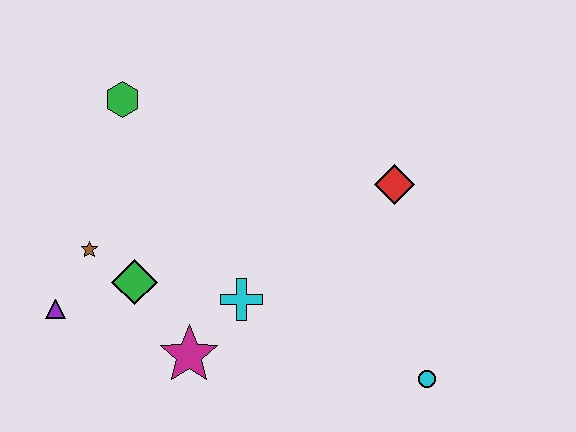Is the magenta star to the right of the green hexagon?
Yes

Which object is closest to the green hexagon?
The brown star is closest to the green hexagon.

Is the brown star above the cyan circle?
Yes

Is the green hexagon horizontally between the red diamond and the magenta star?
No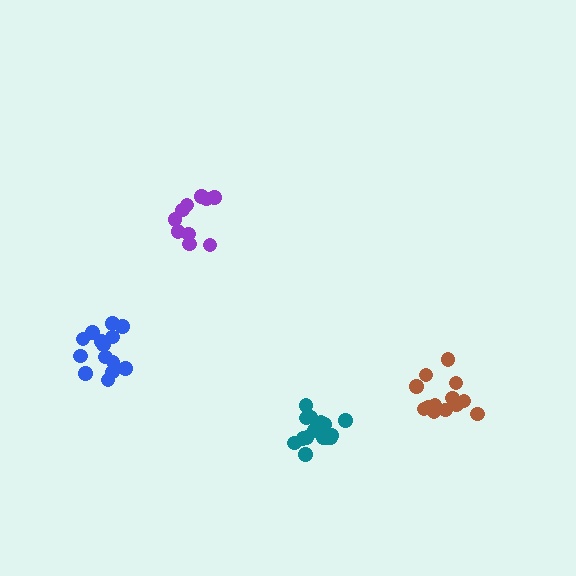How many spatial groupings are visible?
There are 4 spatial groupings.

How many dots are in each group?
Group 1: 14 dots, Group 2: 13 dots, Group 3: 15 dots, Group 4: 10 dots (52 total).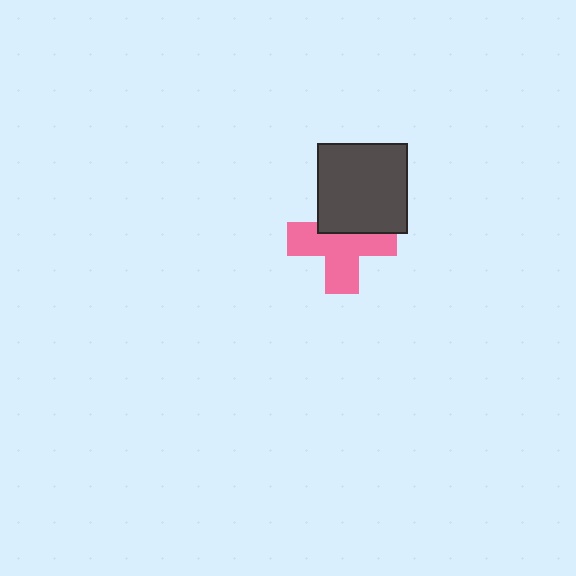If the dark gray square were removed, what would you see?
You would see the complete pink cross.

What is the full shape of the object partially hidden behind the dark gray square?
The partially hidden object is a pink cross.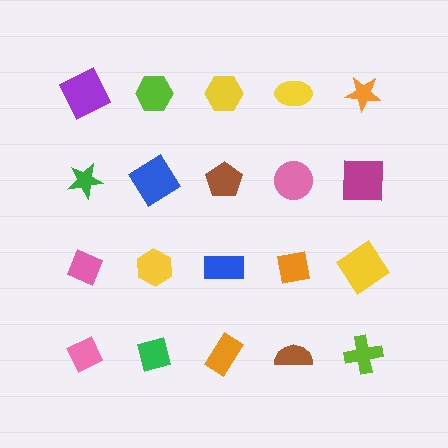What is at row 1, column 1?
A purple square.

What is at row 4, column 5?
A lime cross.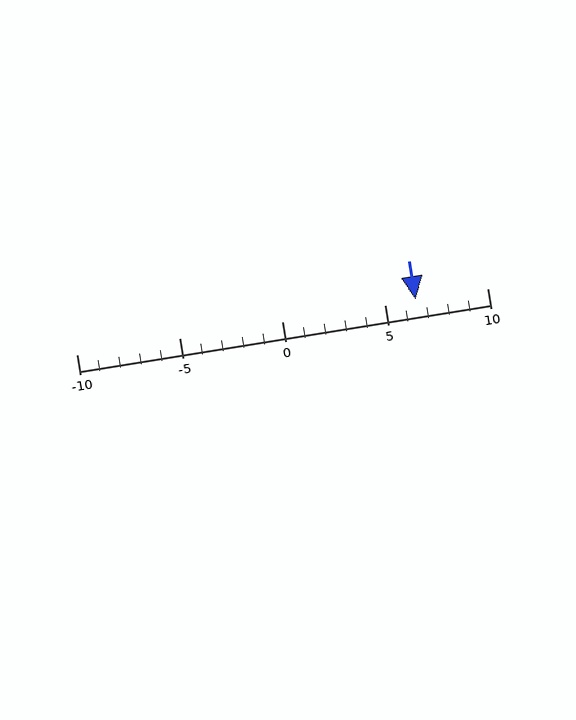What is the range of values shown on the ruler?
The ruler shows values from -10 to 10.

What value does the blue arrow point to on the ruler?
The blue arrow points to approximately 6.